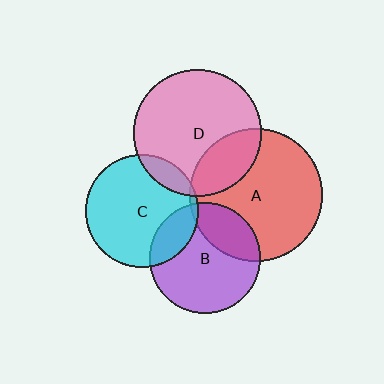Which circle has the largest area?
Circle A (red).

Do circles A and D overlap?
Yes.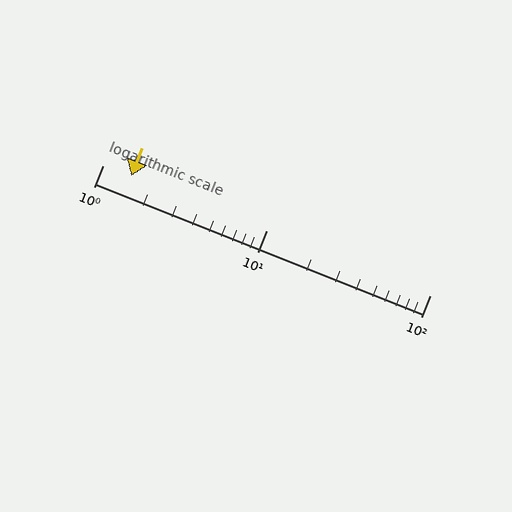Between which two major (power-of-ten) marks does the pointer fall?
The pointer is between 1 and 10.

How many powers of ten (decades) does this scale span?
The scale spans 2 decades, from 1 to 100.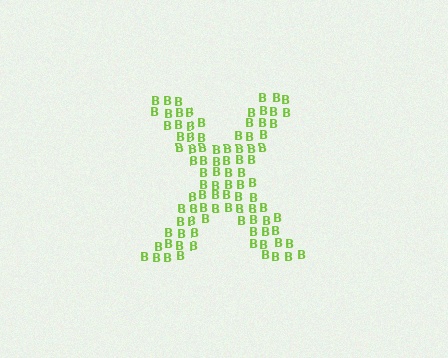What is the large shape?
The large shape is the letter X.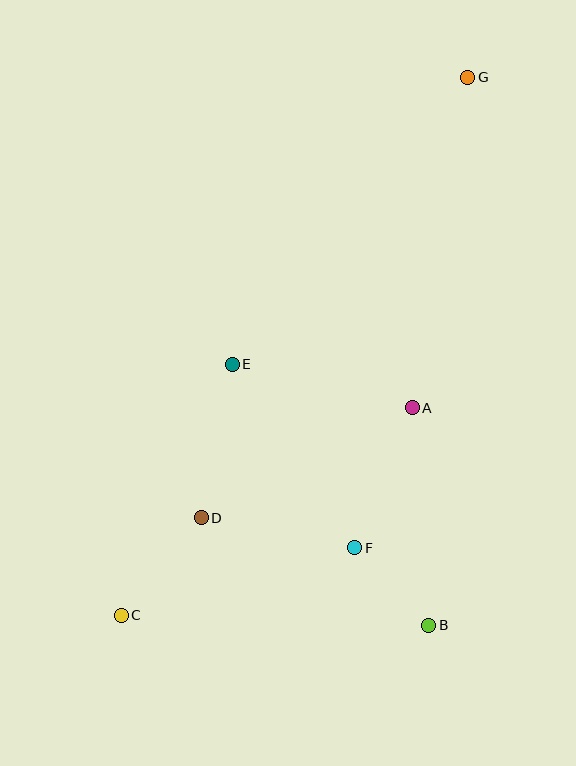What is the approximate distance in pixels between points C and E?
The distance between C and E is approximately 275 pixels.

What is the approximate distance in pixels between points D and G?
The distance between D and G is approximately 515 pixels.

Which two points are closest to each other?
Points B and F are closest to each other.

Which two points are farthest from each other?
Points C and G are farthest from each other.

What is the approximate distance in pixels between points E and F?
The distance between E and F is approximately 221 pixels.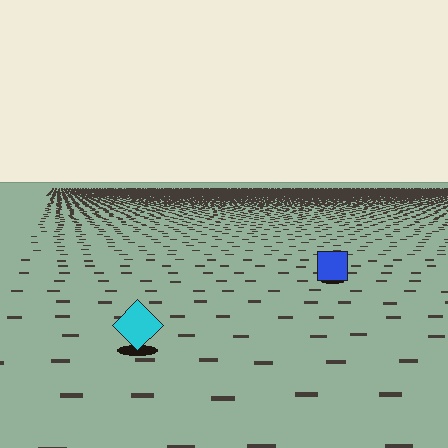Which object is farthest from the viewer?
The blue square is farthest from the viewer. It appears smaller and the ground texture around it is denser.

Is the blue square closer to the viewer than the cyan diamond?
No. The cyan diamond is closer — you can tell from the texture gradient: the ground texture is coarser near it.